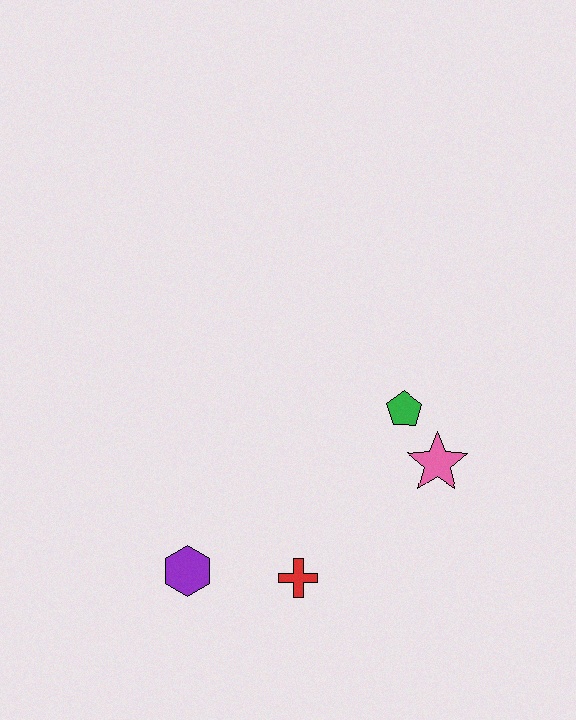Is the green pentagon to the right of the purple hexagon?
Yes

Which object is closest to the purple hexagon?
The red cross is closest to the purple hexagon.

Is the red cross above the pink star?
No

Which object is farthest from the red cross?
The green pentagon is farthest from the red cross.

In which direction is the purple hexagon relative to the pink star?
The purple hexagon is to the left of the pink star.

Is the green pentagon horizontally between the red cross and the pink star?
Yes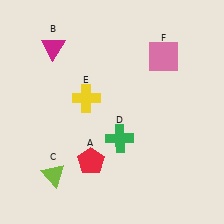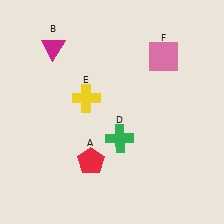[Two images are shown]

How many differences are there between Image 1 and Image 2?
There is 1 difference between the two images.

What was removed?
The lime triangle (C) was removed in Image 2.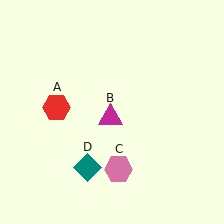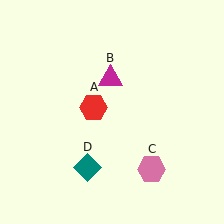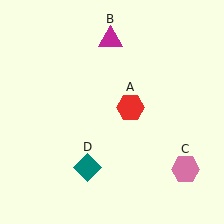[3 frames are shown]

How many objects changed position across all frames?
3 objects changed position: red hexagon (object A), magenta triangle (object B), pink hexagon (object C).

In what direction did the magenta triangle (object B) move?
The magenta triangle (object B) moved up.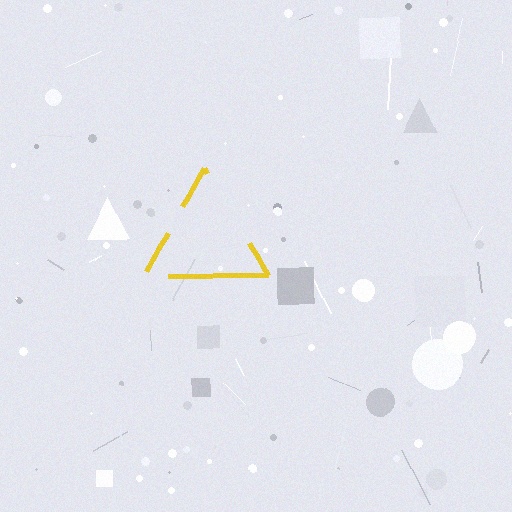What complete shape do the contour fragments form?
The contour fragments form a triangle.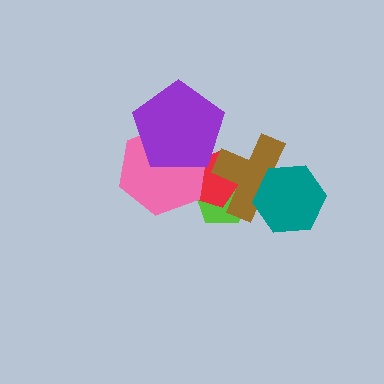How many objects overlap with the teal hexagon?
1 object overlaps with the teal hexagon.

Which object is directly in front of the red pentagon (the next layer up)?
The brown cross is directly in front of the red pentagon.